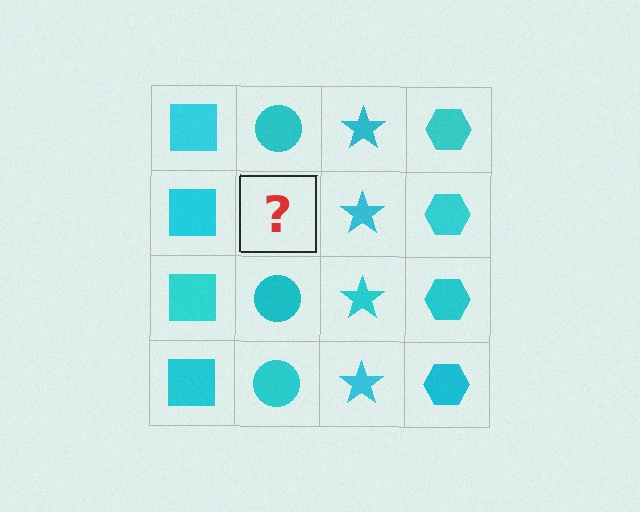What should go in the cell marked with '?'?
The missing cell should contain a cyan circle.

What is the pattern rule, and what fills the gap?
The rule is that each column has a consistent shape. The gap should be filled with a cyan circle.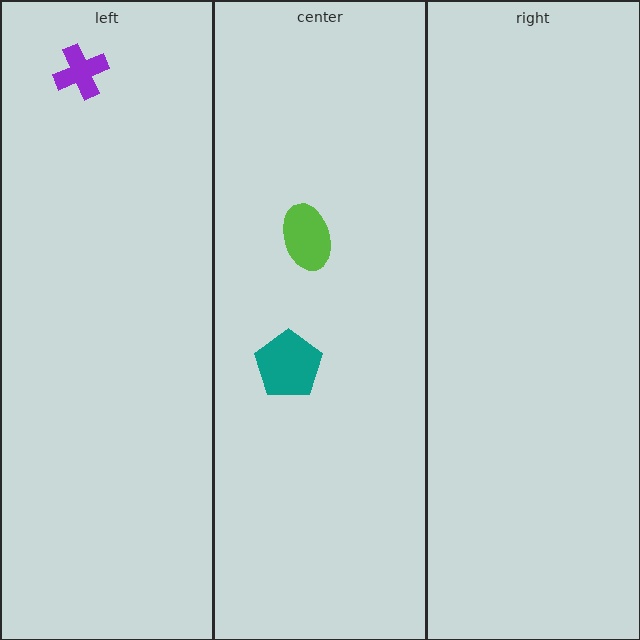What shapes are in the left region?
The purple cross.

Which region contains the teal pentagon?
The center region.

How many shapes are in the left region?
1.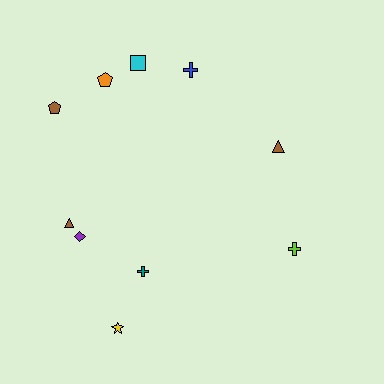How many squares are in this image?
There is 1 square.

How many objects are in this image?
There are 10 objects.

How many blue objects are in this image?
There is 1 blue object.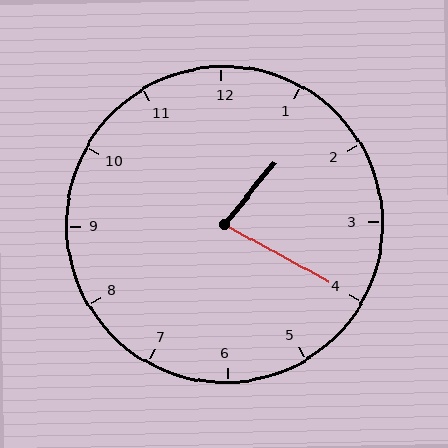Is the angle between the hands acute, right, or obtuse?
It is acute.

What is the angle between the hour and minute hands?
Approximately 80 degrees.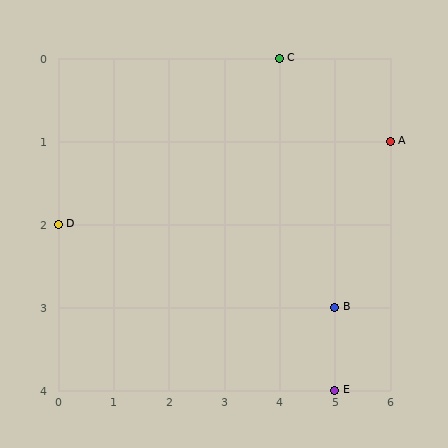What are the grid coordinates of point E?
Point E is at grid coordinates (5, 4).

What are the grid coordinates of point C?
Point C is at grid coordinates (4, 0).